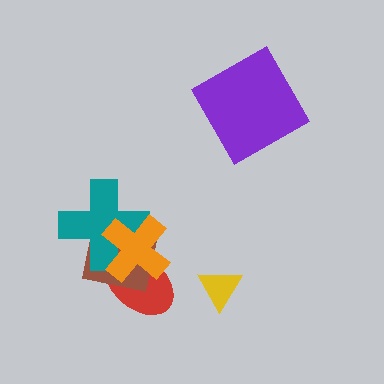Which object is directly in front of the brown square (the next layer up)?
The teal cross is directly in front of the brown square.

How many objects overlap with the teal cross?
3 objects overlap with the teal cross.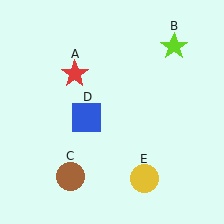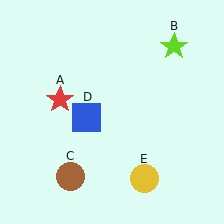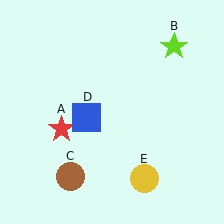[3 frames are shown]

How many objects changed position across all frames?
1 object changed position: red star (object A).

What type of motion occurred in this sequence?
The red star (object A) rotated counterclockwise around the center of the scene.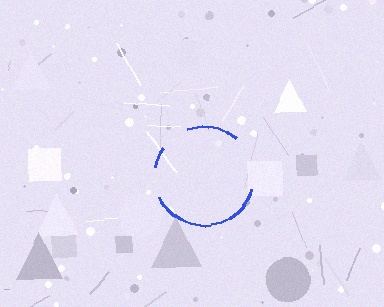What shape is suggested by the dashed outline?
The dashed outline suggests a circle.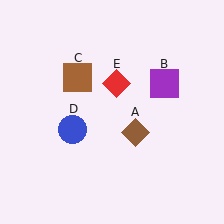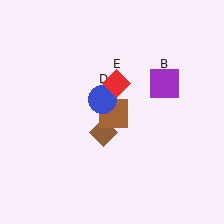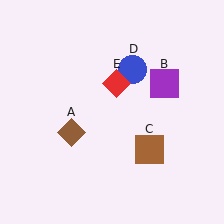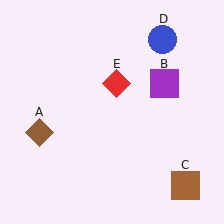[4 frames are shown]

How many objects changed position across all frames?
3 objects changed position: brown diamond (object A), brown square (object C), blue circle (object D).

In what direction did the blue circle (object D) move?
The blue circle (object D) moved up and to the right.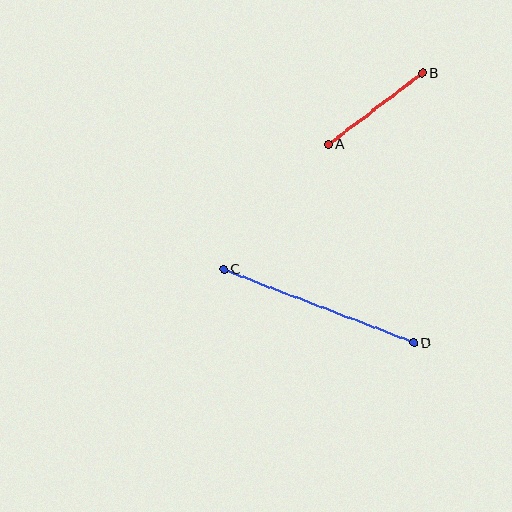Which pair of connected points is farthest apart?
Points C and D are farthest apart.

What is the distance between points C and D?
The distance is approximately 204 pixels.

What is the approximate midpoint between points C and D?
The midpoint is at approximately (319, 306) pixels.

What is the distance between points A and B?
The distance is approximately 118 pixels.